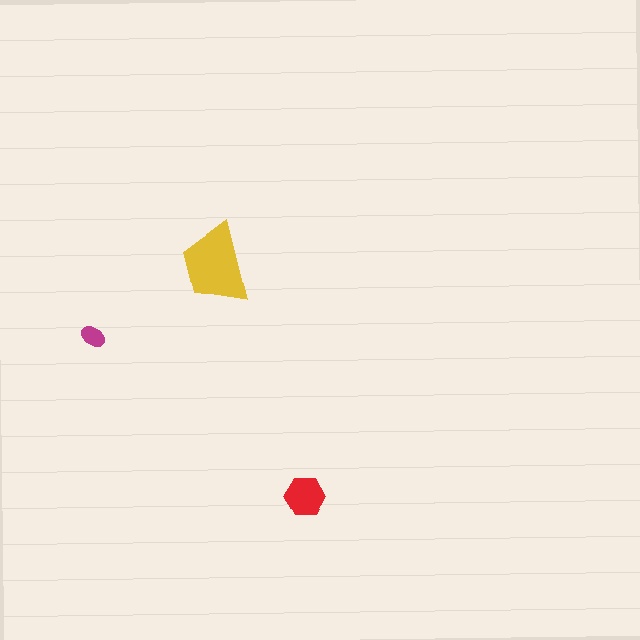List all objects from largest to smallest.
The yellow trapezoid, the red hexagon, the magenta ellipse.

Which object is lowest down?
The red hexagon is bottommost.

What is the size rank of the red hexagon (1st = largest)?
2nd.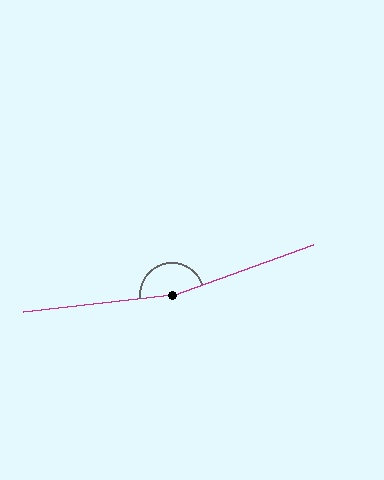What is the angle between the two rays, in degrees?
Approximately 167 degrees.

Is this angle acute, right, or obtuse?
It is obtuse.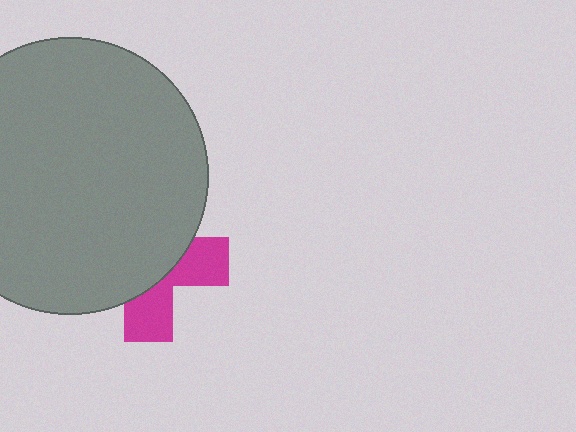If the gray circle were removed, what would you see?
You would see the complete magenta cross.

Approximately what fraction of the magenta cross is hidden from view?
Roughly 63% of the magenta cross is hidden behind the gray circle.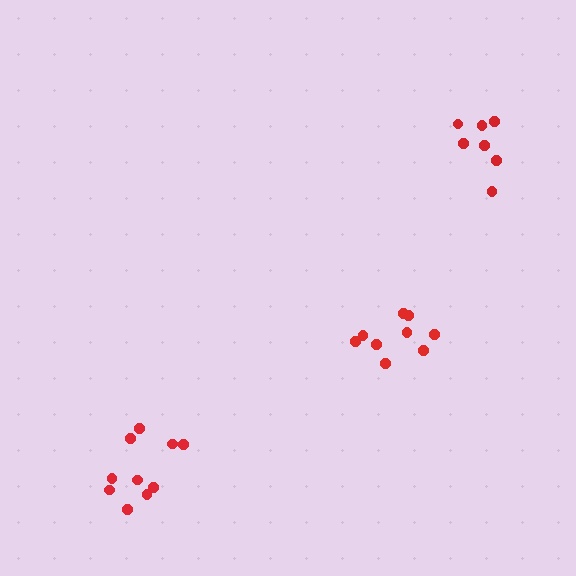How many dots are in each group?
Group 1: 10 dots, Group 2: 7 dots, Group 3: 9 dots (26 total).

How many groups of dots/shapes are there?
There are 3 groups.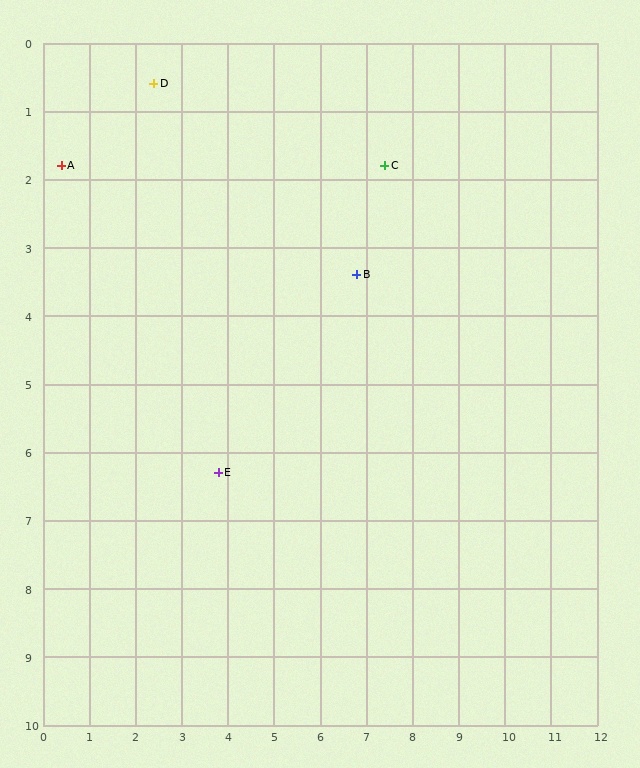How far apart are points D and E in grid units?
Points D and E are about 5.9 grid units apart.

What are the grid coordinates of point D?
Point D is at approximately (2.4, 0.6).